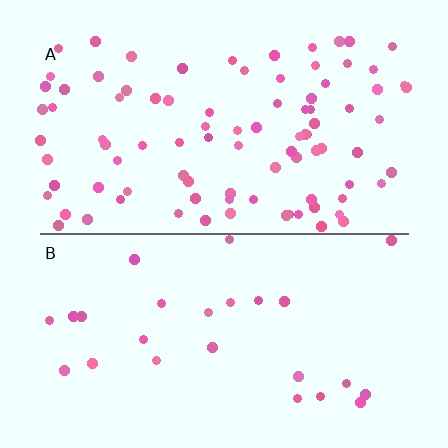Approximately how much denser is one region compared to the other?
Approximately 3.5× — region A over region B.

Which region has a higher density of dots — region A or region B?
A (the top).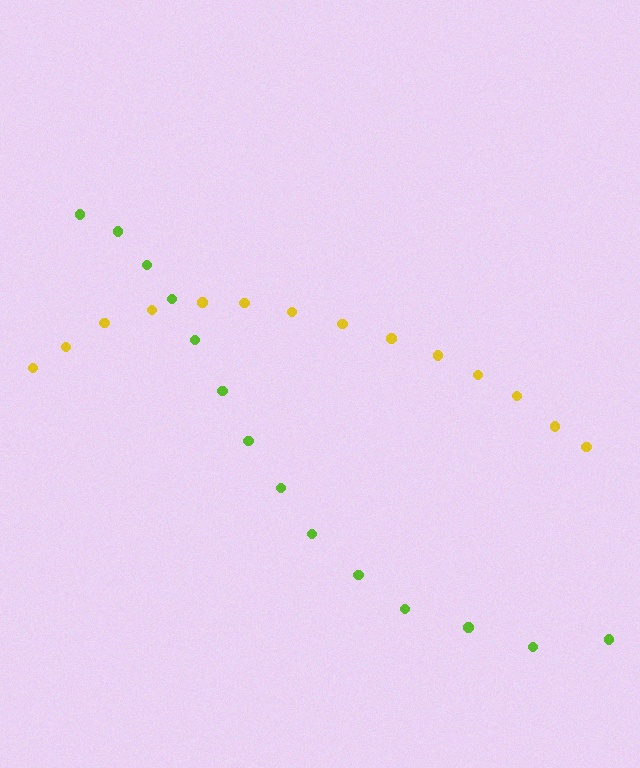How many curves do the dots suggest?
There are 2 distinct paths.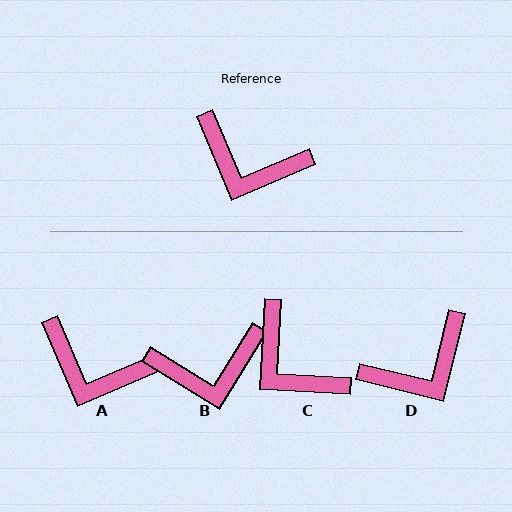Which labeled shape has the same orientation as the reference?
A.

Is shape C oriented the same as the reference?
No, it is off by about 27 degrees.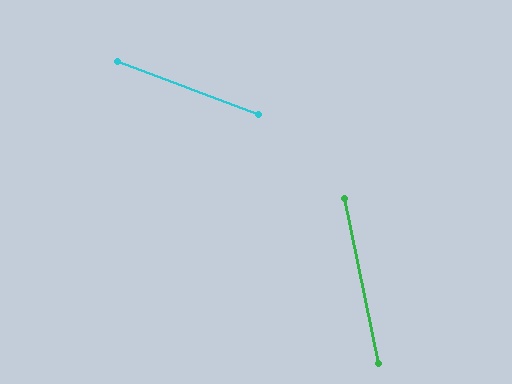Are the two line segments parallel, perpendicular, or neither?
Neither parallel nor perpendicular — they differ by about 58°.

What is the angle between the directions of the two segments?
Approximately 58 degrees.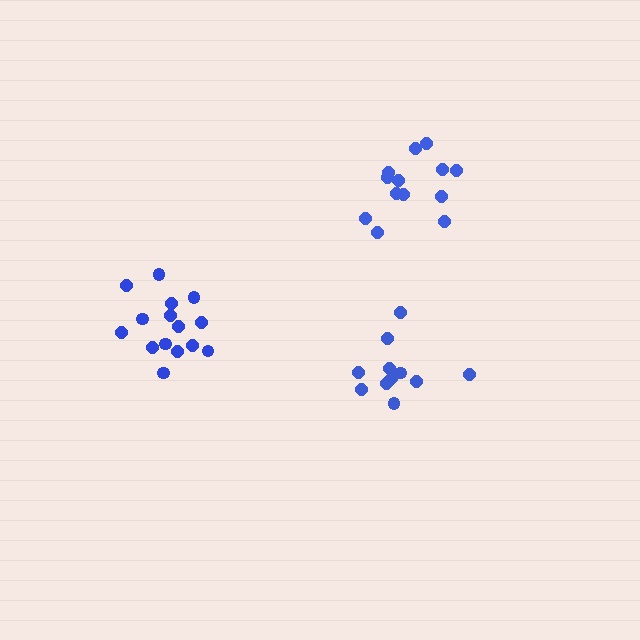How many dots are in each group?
Group 1: 11 dots, Group 2: 13 dots, Group 3: 15 dots (39 total).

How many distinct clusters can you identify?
There are 3 distinct clusters.